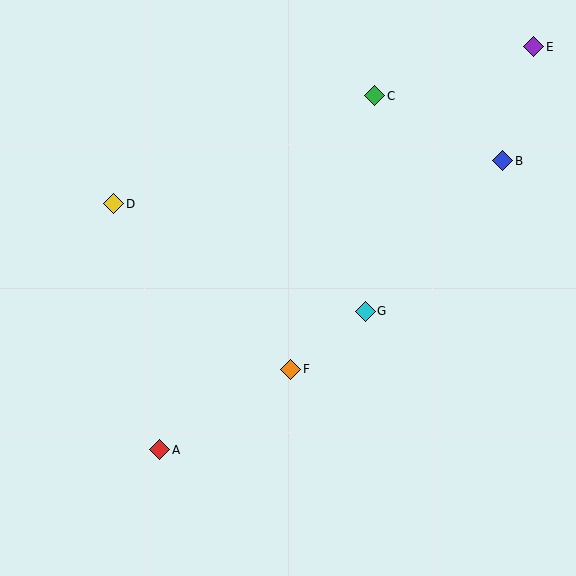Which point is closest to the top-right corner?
Point E is closest to the top-right corner.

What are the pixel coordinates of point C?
Point C is at (374, 96).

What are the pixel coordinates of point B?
Point B is at (503, 161).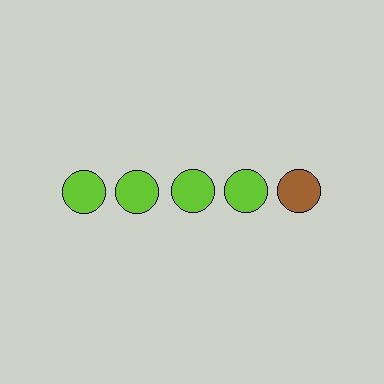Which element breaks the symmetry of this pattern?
The brown circle in the top row, rightmost column breaks the symmetry. All other shapes are lime circles.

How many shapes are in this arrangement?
There are 5 shapes arranged in a grid pattern.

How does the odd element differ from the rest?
It has a different color: brown instead of lime.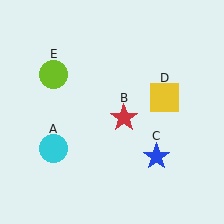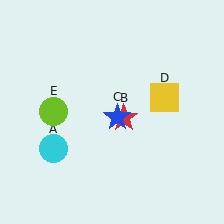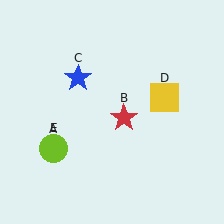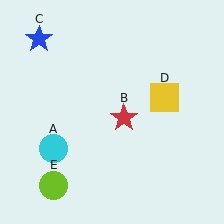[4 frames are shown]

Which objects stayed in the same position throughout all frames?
Cyan circle (object A) and red star (object B) and yellow square (object D) remained stationary.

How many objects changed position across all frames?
2 objects changed position: blue star (object C), lime circle (object E).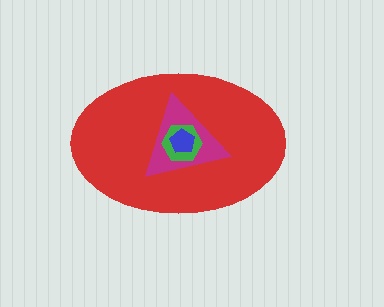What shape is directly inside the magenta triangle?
The green hexagon.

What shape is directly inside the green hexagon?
The blue pentagon.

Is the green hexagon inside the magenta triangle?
Yes.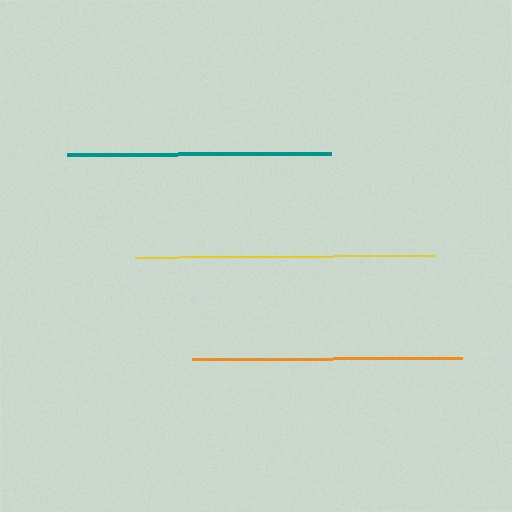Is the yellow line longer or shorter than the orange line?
The yellow line is longer than the orange line.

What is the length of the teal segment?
The teal segment is approximately 264 pixels long.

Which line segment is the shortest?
The teal line is the shortest at approximately 264 pixels.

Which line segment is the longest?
The yellow line is the longest at approximately 300 pixels.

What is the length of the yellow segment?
The yellow segment is approximately 300 pixels long.